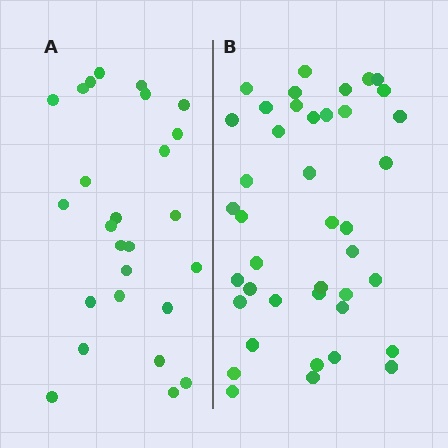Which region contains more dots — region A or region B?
Region B (the right region) has more dots.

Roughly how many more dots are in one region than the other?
Region B has approximately 15 more dots than region A.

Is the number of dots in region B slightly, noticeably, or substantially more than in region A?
Region B has substantially more. The ratio is roughly 1.6 to 1.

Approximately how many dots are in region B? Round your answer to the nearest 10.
About 40 dots. (The exact count is 41, which rounds to 40.)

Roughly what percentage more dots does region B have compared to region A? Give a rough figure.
About 60% more.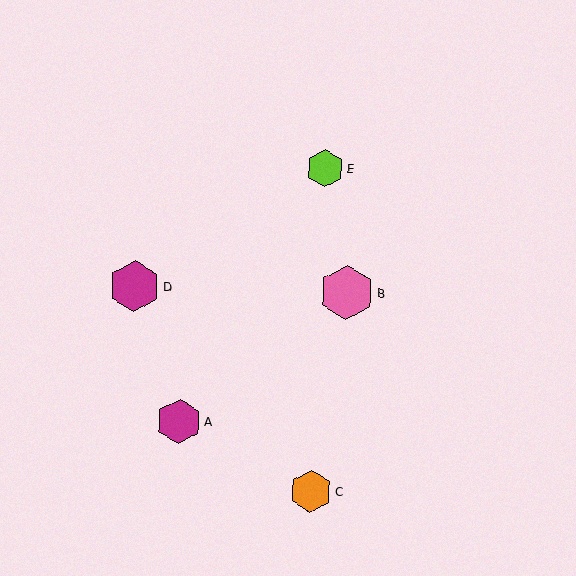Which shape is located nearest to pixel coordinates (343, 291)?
The pink hexagon (labeled B) at (347, 293) is nearest to that location.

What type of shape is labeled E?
Shape E is a lime hexagon.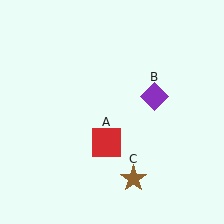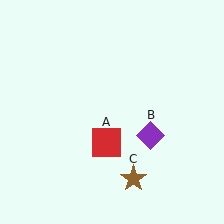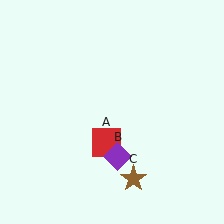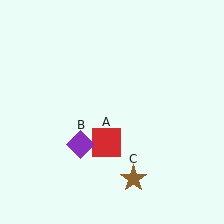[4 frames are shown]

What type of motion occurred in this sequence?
The purple diamond (object B) rotated clockwise around the center of the scene.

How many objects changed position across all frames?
1 object changed position: purple diamond (object B).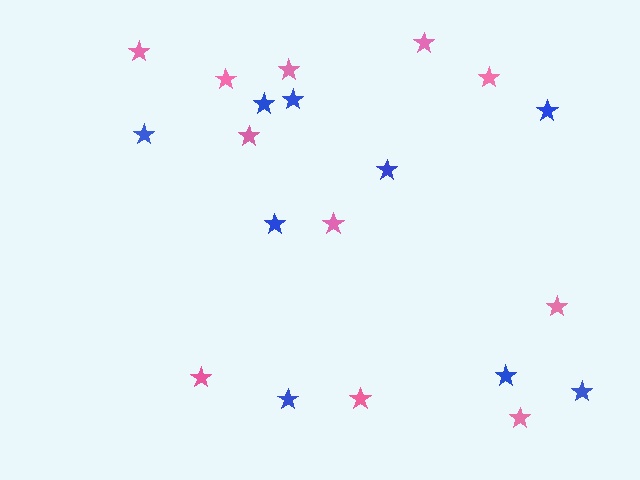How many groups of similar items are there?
There are 2 groups: one group of blue stars (9) and one group of pink stars (11).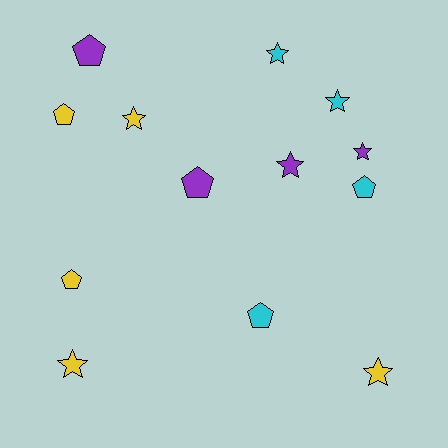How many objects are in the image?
There are 13 objects.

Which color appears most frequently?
Yellow, with 5 objects.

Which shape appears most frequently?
Star, with 7 objects.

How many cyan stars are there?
There are 2 cyan stars.